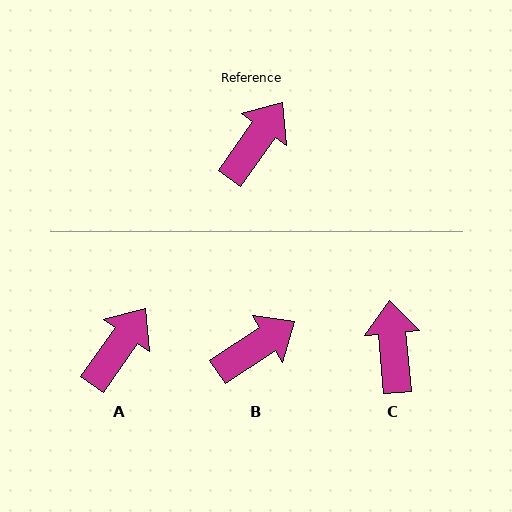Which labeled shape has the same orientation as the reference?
A.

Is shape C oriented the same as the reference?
No, it is off by about 40 degrees.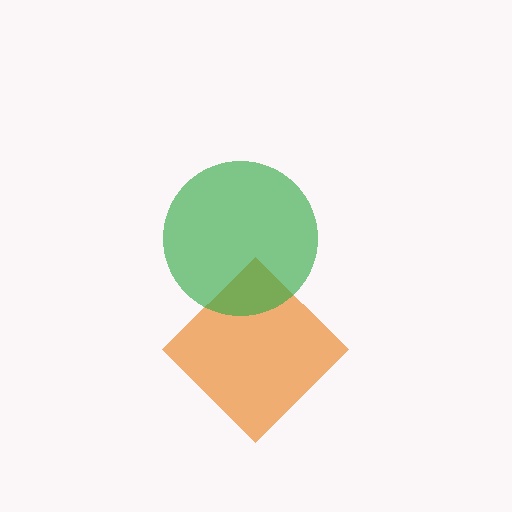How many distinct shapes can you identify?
There are 2 distinct shapes: an orange diamond, a green circle.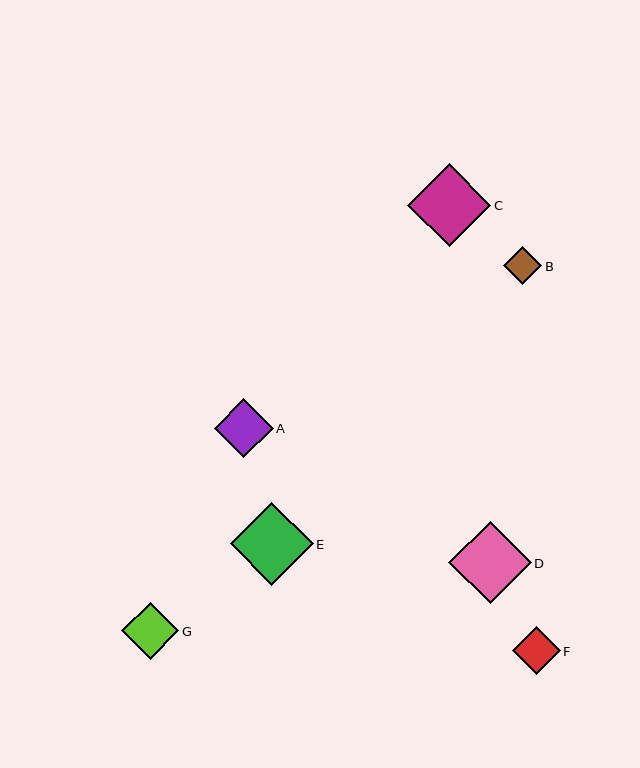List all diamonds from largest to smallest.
From largest to smallest: C, E, D, A, G, F, B.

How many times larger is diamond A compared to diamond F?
Diamond A is approximately 1.2 times the size of diamond F.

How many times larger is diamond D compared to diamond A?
Diamond D is approximately 1.4 times the size of diamond A.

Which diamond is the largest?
Diamond C is the largest with a size of approximately 83 pixels.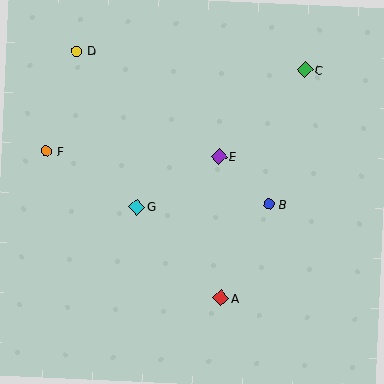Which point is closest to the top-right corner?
Point C is closest to the top-right corner.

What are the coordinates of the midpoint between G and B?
The midpoint between G and B is at (203, 206).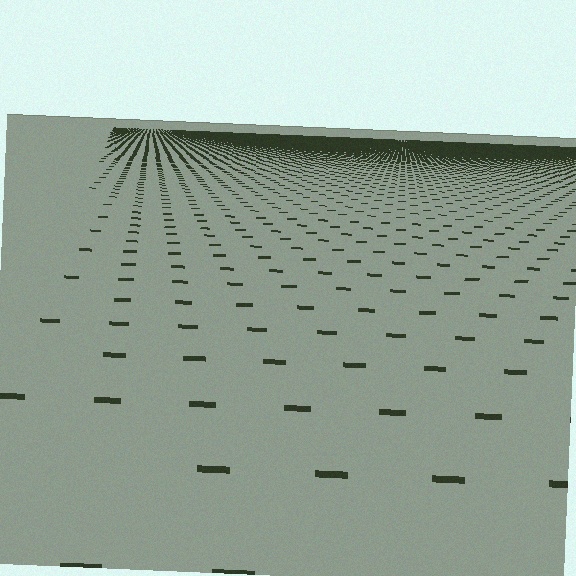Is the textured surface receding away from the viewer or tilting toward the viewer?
The surface is receding away from the viewer. Texture elements get smaller and denser toward the top.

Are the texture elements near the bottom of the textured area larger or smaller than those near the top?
Larger. Near the bottom, elements are closer to the viewer and appear at a bigger on-screen size.